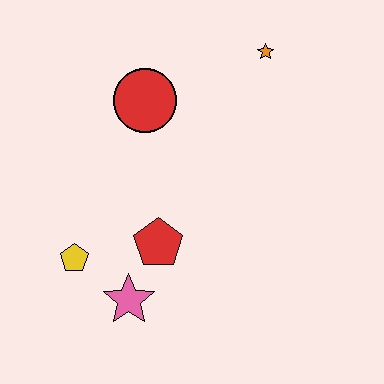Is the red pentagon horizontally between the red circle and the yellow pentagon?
No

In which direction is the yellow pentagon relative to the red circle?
The yellow pentagon is below the red circle.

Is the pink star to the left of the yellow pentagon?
No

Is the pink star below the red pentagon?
Yes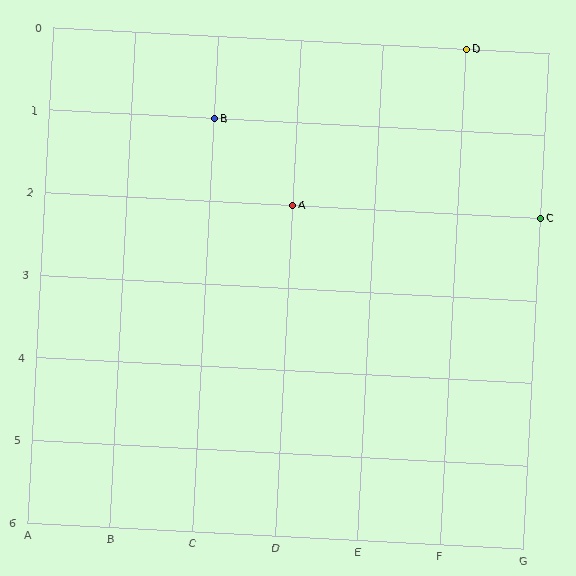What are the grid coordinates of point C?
Point C is at grid coordinates (G, 2).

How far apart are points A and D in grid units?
Points A and D are 2 columns and 2 rows apart (about 2.8 grid units diagonally).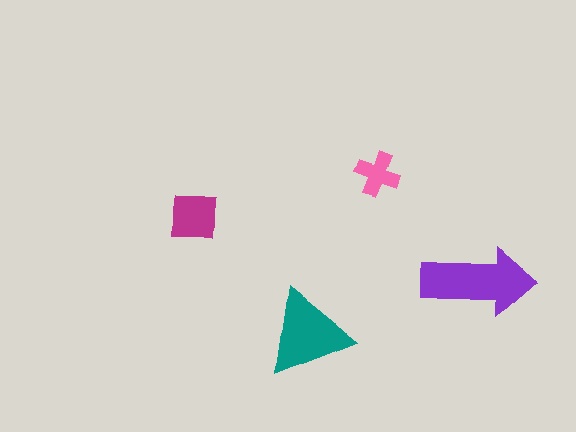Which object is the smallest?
The pink cross.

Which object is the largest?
The purple arrow.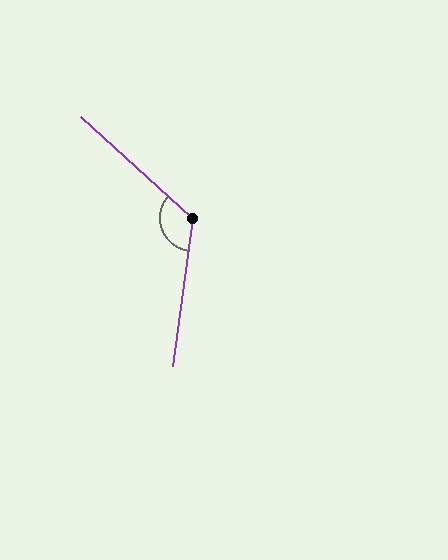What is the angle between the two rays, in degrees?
Approximately 125 degrees.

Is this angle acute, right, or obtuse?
It is obtuse.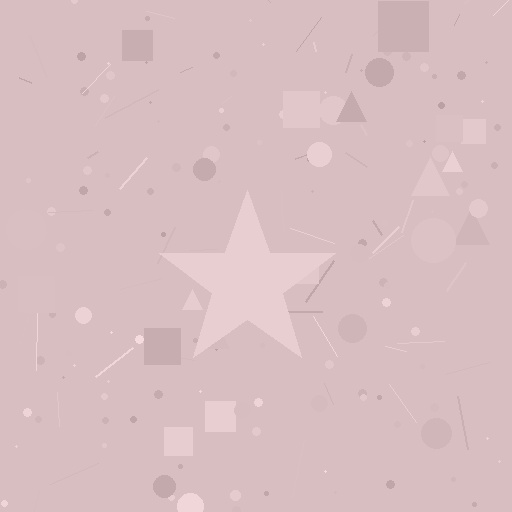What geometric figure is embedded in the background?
A star is embedded in the background.